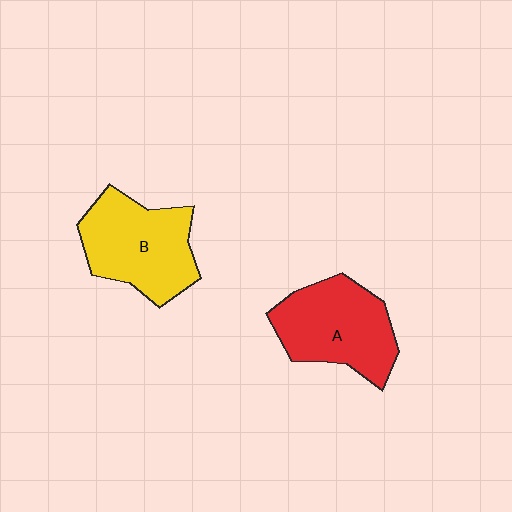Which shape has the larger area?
Shape B (yellow).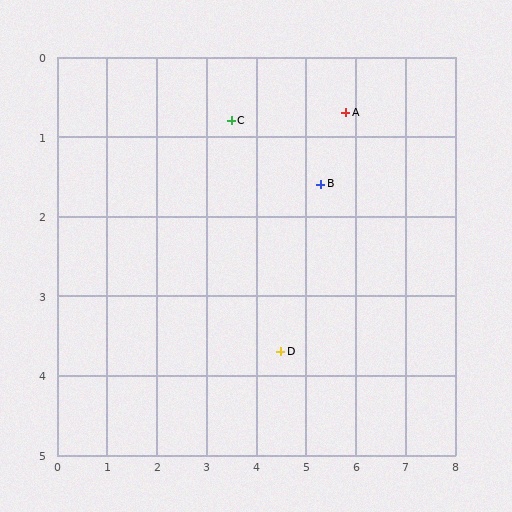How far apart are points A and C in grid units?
Points A and C are about 2.3 grid units apart.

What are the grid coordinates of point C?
Point C is at approximately (3.5, 0.8).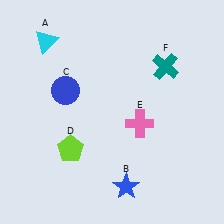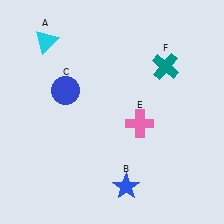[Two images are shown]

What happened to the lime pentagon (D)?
The lime pentagon (D) was removed in Image 2. It was in the bottom-left area of Image 1.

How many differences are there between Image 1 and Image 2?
There is 1 difference between the two images.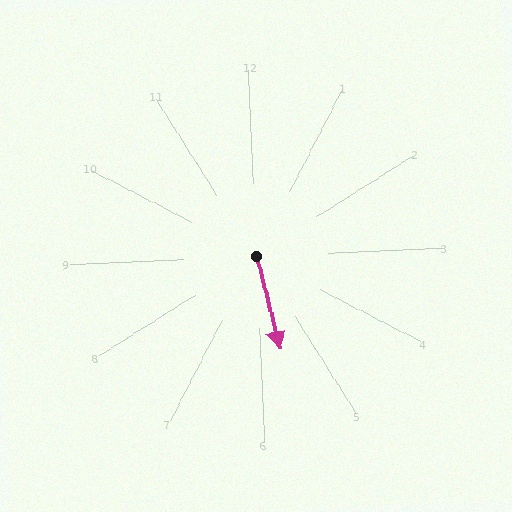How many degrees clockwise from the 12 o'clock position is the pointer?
Approximately 168 degrees.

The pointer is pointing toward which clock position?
Roughly 6 o'clock.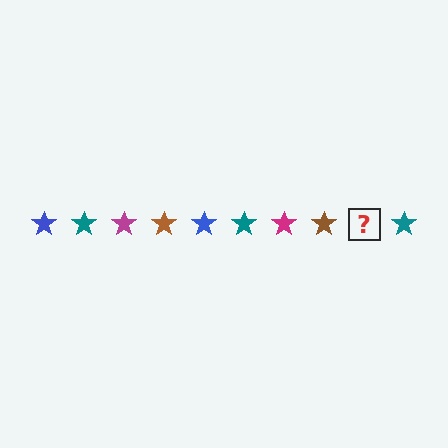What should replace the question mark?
The question mark should be replaced with a blue star.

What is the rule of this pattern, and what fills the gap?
The rule is that the pattern cycles through blue, teal, magenta, brown stars. The gap should be filled with a blue star.